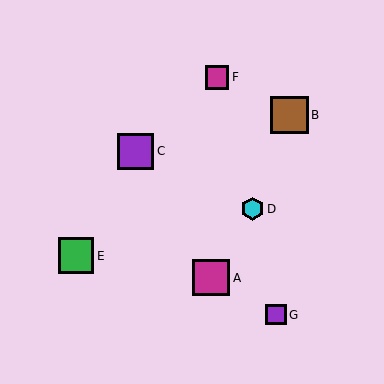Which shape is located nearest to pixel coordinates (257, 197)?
The cyan hexagon (labeled D) at (253, 209) is nearest to that location.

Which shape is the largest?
The brown square (labeled B) is the largest.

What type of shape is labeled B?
Shape B is a brown square.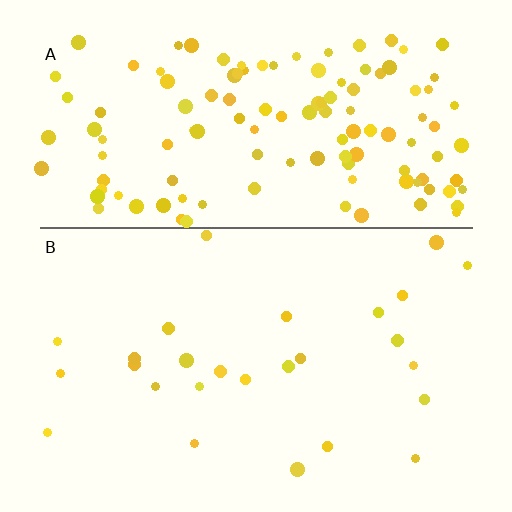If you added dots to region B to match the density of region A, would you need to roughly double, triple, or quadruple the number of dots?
Approximately quadruple.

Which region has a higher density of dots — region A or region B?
A (the top).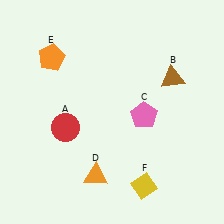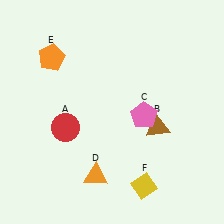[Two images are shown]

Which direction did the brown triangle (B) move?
The brown triangle (B) moved down.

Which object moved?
The brown triangle (B) moved down.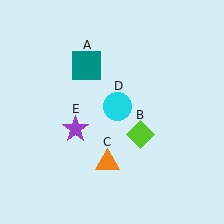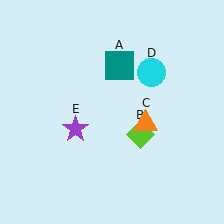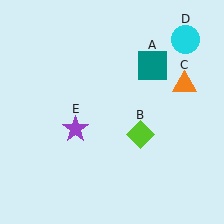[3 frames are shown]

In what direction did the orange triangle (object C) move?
The orange triangle (object C) moved up and to the right.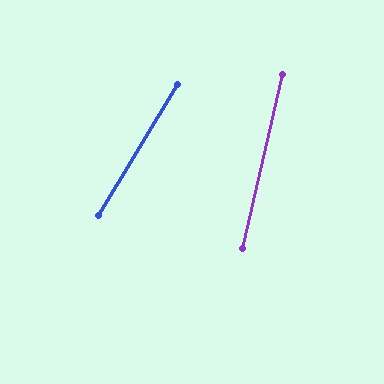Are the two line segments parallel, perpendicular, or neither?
Neither parallel nor perpendicular — they differ by about 18°.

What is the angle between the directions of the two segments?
Approximately 18 degrees.